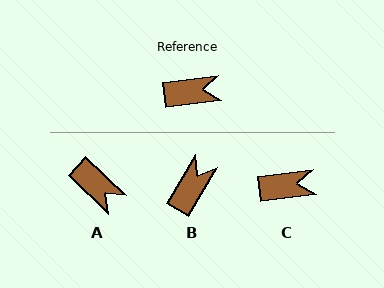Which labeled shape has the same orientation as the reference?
C.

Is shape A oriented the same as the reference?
No, it is off by about 51 degrees.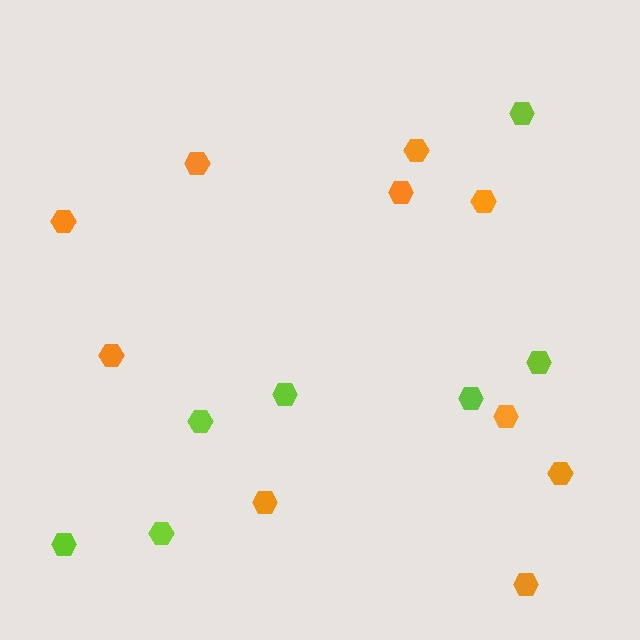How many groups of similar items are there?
There are 2 groups: one group of lime hexagons (7) and one group of orange hexagons (10).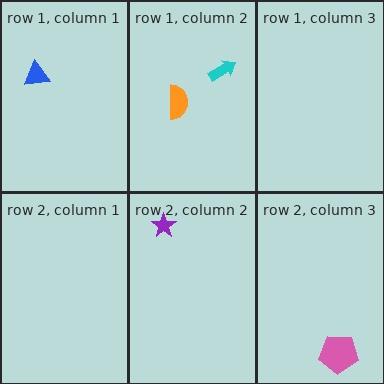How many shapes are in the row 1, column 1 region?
1.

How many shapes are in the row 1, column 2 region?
2.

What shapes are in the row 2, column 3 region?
The pink pentagon.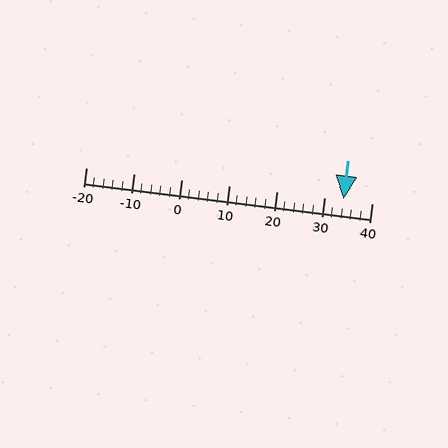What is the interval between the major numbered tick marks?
The major tick marks are spaced 10 units apart.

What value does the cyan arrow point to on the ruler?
The cyan arrow points to approximately 34.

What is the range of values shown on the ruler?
The ruler shows values from -20 to 40.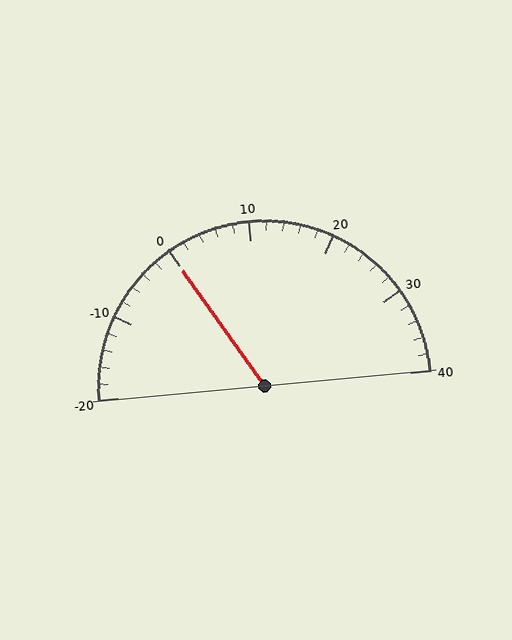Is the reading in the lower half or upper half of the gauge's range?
The reading is in the lower half of the range (-20 to 40).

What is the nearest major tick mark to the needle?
The nearest major tick mark is 0.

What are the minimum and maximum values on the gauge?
The gauge ranges from -20 to 40.